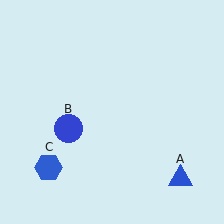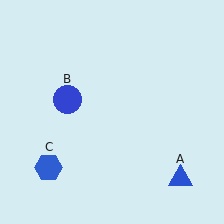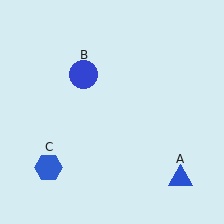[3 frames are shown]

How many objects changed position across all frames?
1 object changed position: blue circle (object B).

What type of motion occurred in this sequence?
The blue circle (object B) rotated clockwise around the center of the scene.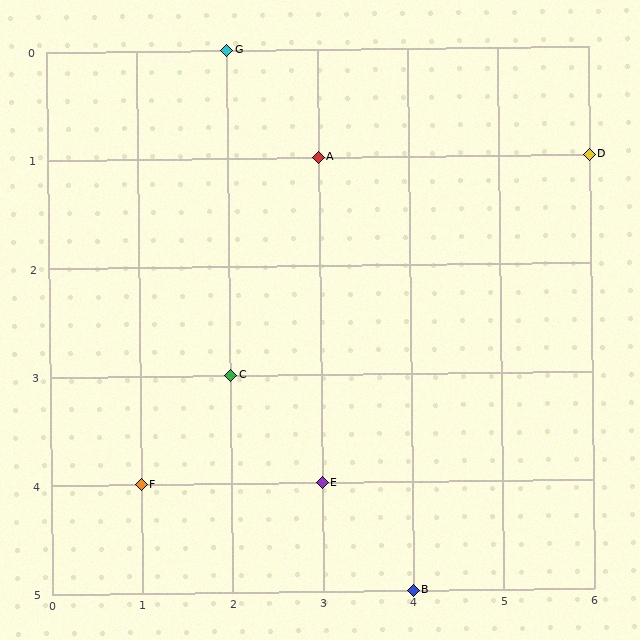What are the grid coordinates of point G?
Point G is at grid coordinates (2, 0).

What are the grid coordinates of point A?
Point A is at grid coordinates (3, 1).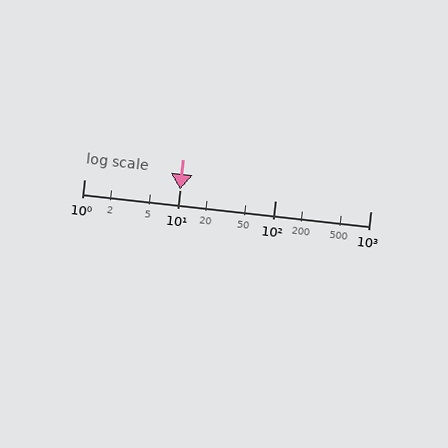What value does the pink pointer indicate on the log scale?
The pointer indicates approximately 10.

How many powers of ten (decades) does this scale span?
The scale spans 3 decades, from 1 to 1000.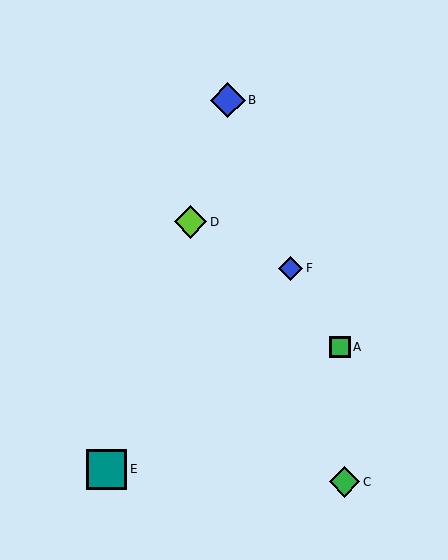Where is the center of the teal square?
The center of the teal square is at (107, 469).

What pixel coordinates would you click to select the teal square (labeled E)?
Click at (107, 469) to select the teal square E.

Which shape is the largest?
The teal square (labeled E) is the largest.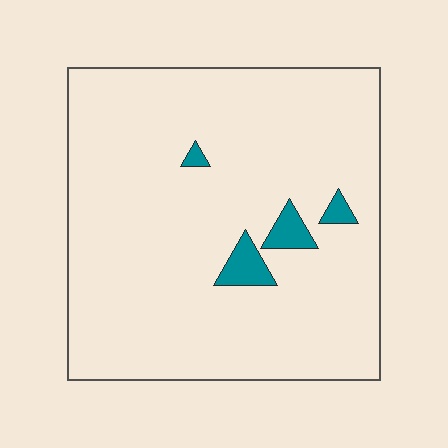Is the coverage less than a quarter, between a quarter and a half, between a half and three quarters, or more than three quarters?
Less than a quarter.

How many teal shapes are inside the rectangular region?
4.